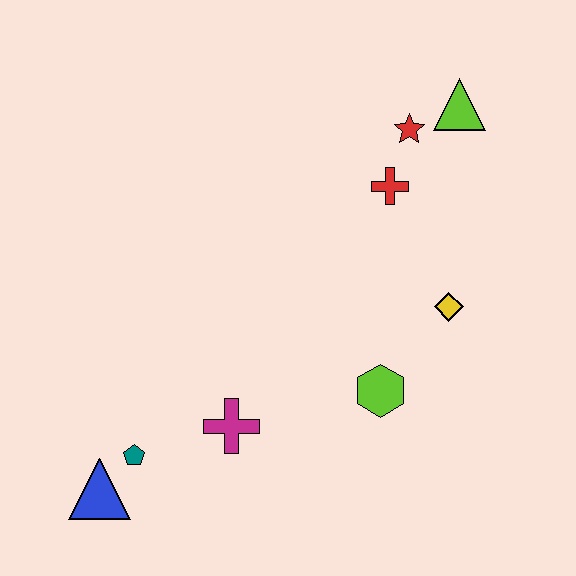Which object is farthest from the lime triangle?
The blue triangle is farthest from the lime triangle.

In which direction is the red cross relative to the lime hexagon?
The red cross is above the lime hexagon.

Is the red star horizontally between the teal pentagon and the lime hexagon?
No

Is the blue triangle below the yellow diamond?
Yes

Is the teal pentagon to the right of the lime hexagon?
No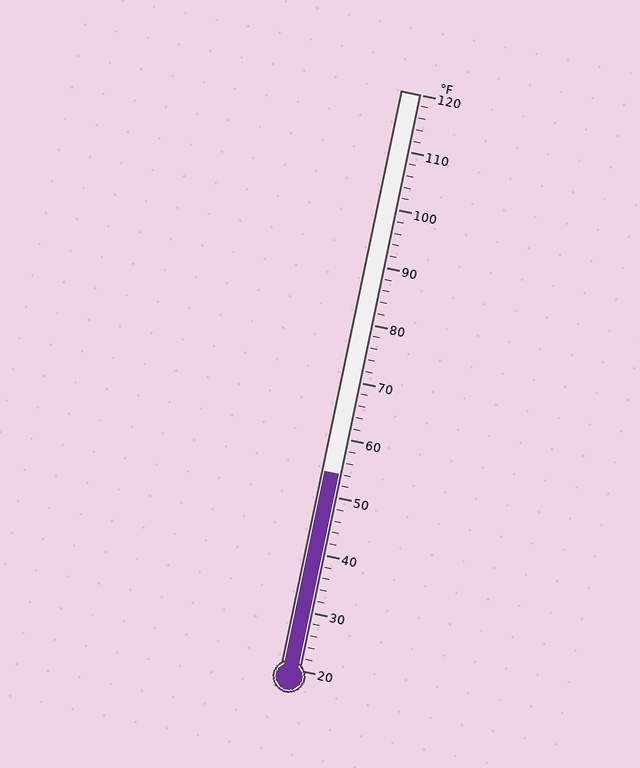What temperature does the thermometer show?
The thermometer shows approximately 54°F.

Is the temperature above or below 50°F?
The temperature is above 50°F.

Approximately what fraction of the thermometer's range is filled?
The thermometer is filled to approximately 35% of its range.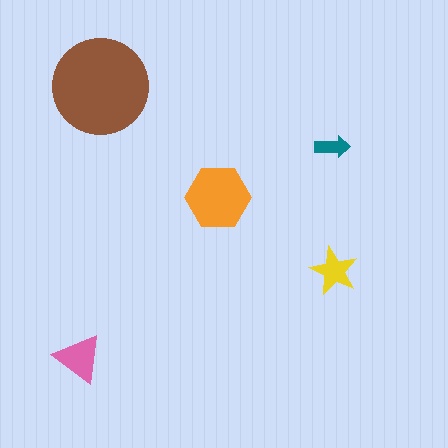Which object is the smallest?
The teal arrow.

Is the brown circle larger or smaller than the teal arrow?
Larger.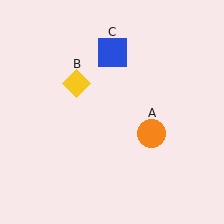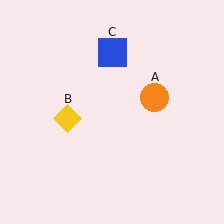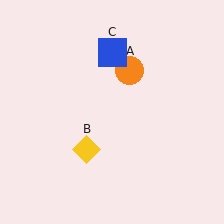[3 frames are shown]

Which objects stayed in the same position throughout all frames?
Blue square (object C) remained stationary.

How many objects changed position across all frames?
2 objects changed position: orange circle (object A), yellow diamond (object B).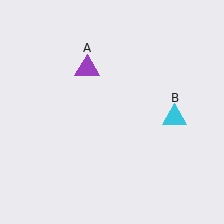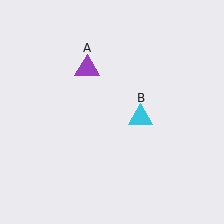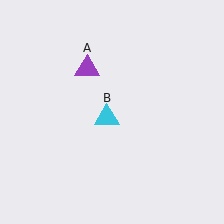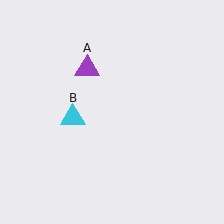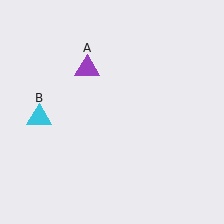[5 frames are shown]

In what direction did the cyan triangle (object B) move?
The cyan triangle (object B) moved left.